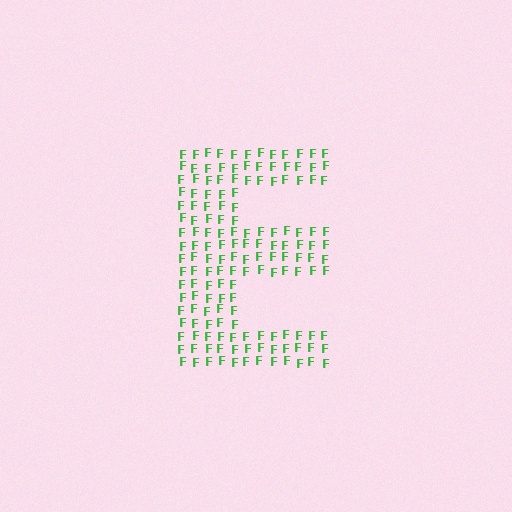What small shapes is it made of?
It is made of small letter F's.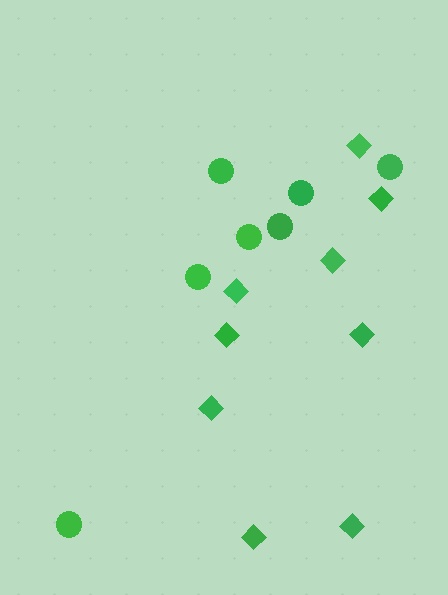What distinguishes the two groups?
There are 2 groups: one group of circles (7) and one group of diamonds (9).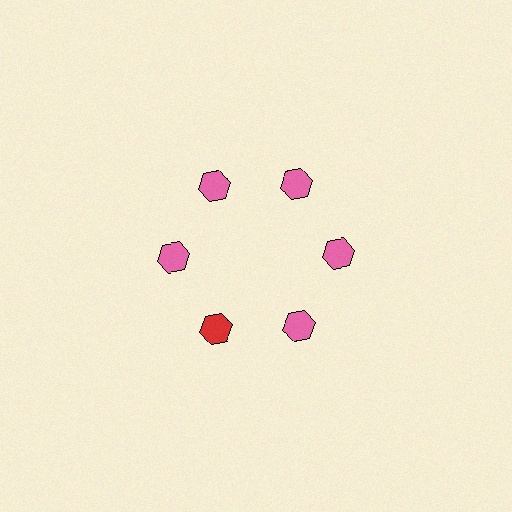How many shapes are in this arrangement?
There are 6 shapes arranged in a ring pattern.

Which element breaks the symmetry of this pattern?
The red hexagon at roughly the 7 o'clock position breaks the symmetry. All other shapes are pink hexagons.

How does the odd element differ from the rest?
It has a different color: red instead of pink.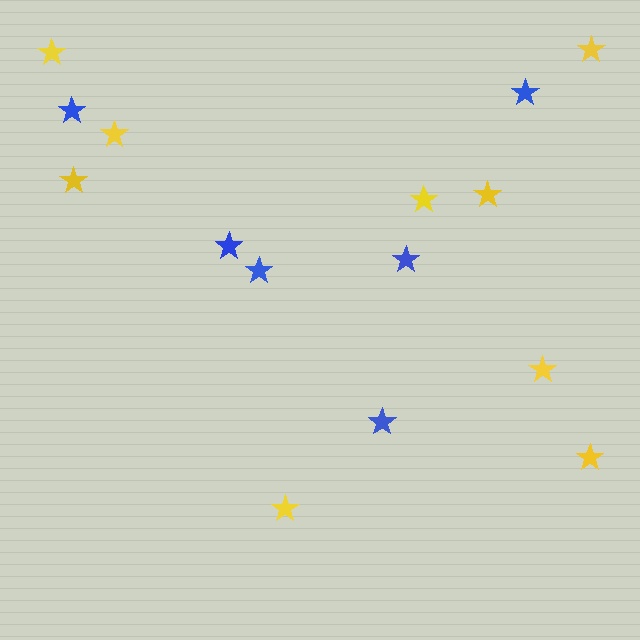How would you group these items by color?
There are 2 groups: one group of blue stars (6) and one group of yellow stars (9).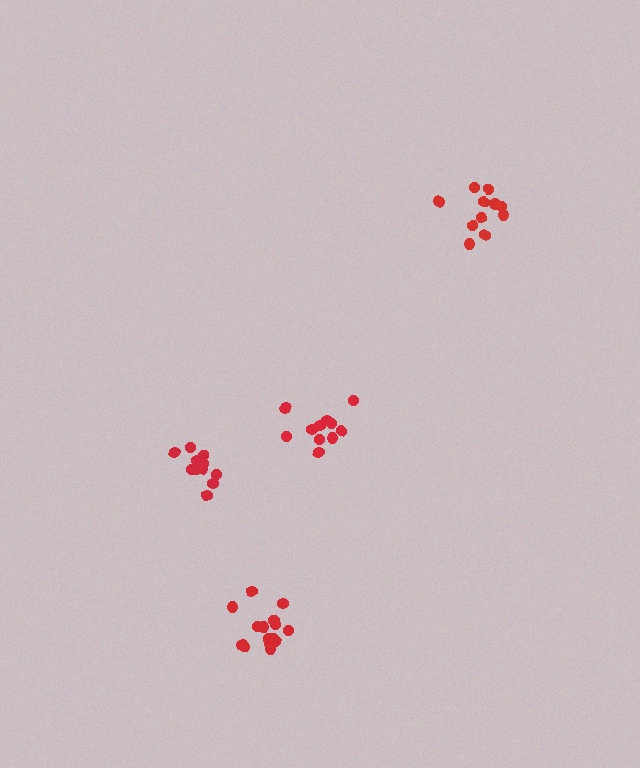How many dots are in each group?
Group 1: 11 dots, Group 2: 11 dots, Group 3: 17 dots, Group 4: 11 dots (50 total).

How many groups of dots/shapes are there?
There are 4 groups.